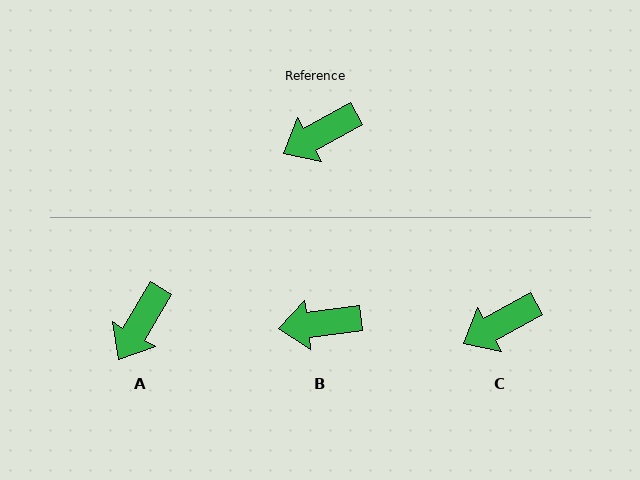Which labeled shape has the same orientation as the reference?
C.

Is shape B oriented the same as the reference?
No, it is off by about 22 degrees.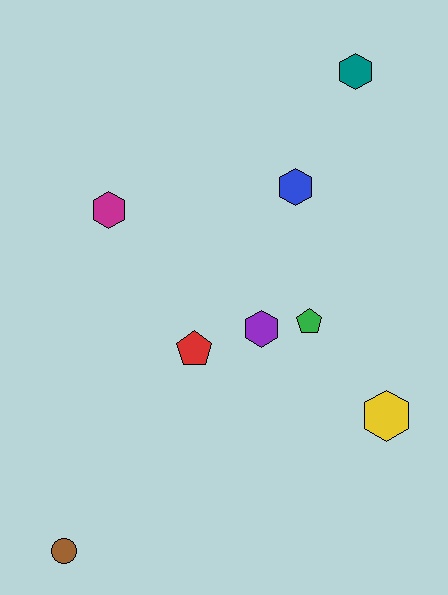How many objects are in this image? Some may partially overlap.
There are 8 objects.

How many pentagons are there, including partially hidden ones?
There are 2 pentagons.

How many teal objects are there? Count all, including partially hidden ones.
There is 1 teal object.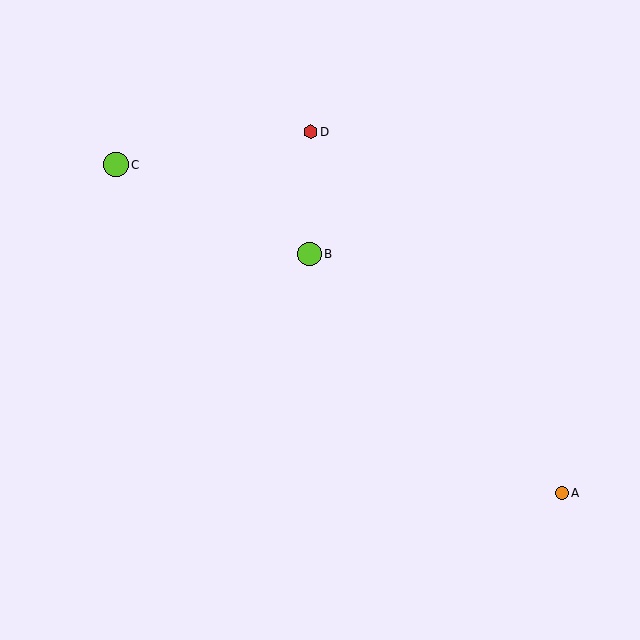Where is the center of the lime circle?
The center of the lime circle is at (116, 165).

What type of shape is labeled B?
Shape B is a lime circle.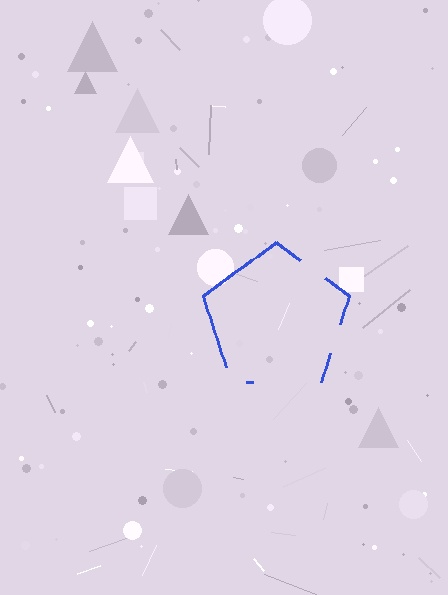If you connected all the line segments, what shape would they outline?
They would outline a pentagon.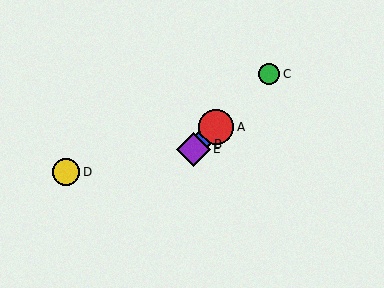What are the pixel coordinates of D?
Object D is at (66, 172).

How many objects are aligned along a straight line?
4 objects (A, B, C, E) are aligned along a straight line.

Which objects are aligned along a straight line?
Objects A, B, C, E are aligned along a straight line.